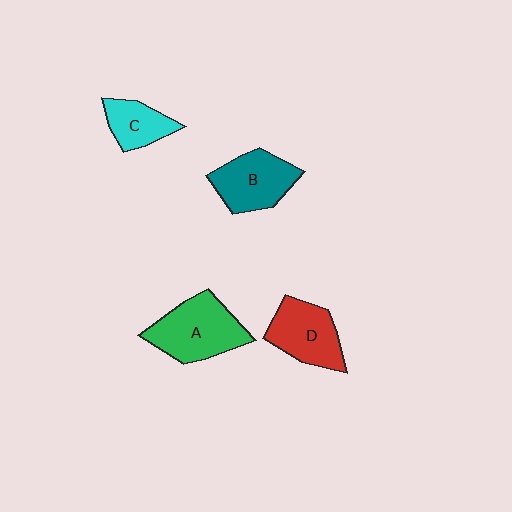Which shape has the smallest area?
Shape C (cyan).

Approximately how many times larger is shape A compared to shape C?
Approximately 1.8 times.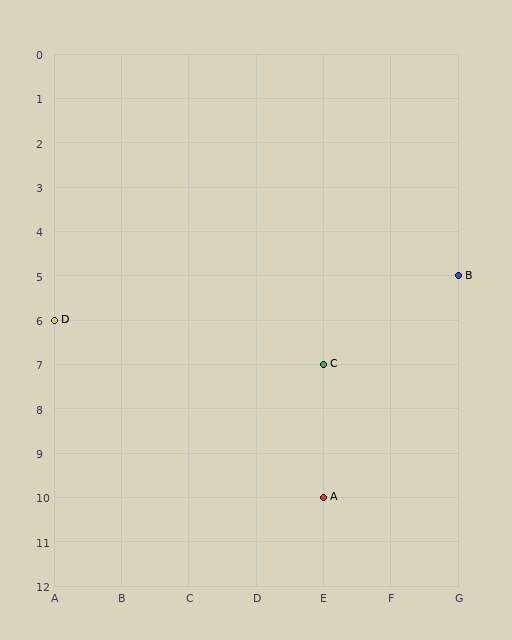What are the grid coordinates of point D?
Point D is at grid coordinates (A, 6).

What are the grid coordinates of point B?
Point B is at grid coordinates (G, 5).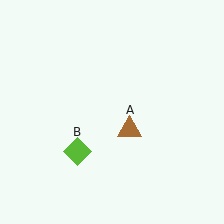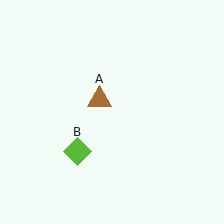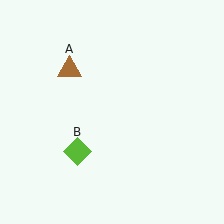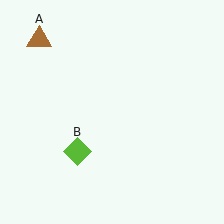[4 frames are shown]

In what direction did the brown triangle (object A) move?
The brown triangle (object A) moved up and to the left.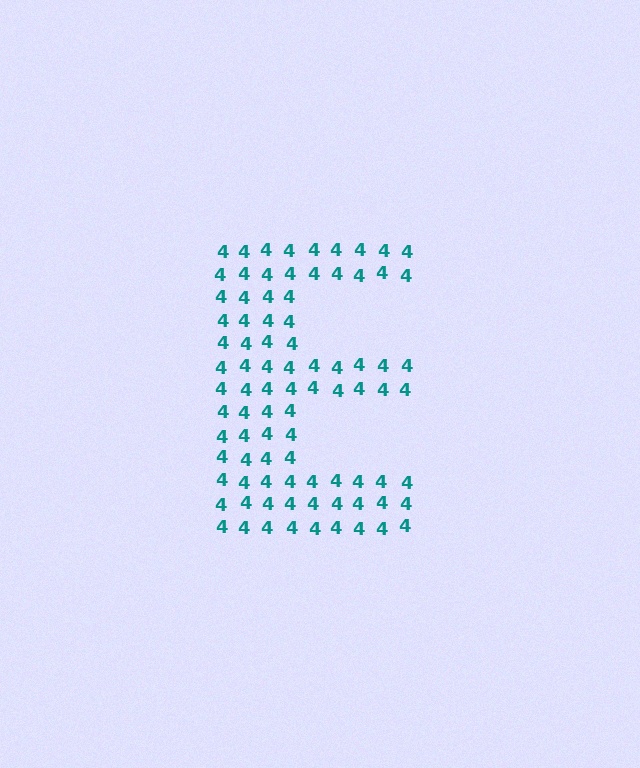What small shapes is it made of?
It is made of small digit 4's.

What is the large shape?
The large shape is the letter E.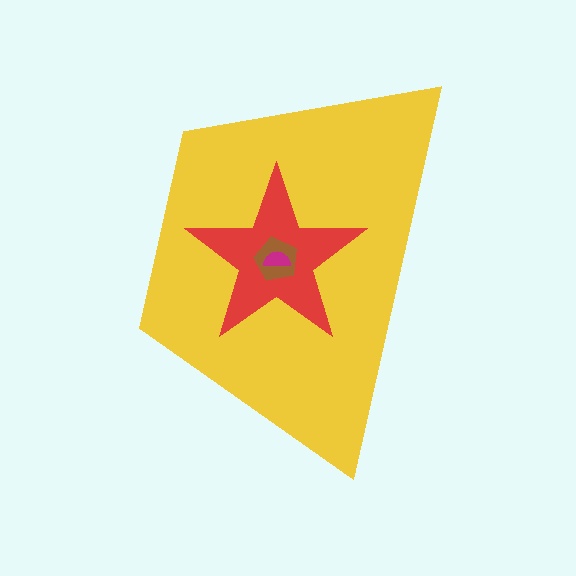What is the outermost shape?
The yellow trapezoid.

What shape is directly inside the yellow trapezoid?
The red star.